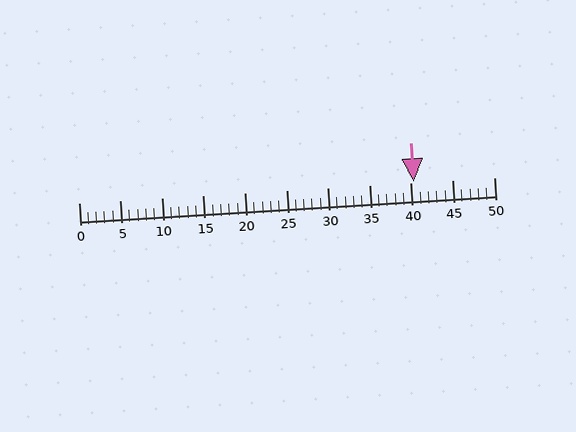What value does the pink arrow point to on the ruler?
The pink arrow points to approximately 40.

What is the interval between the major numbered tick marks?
The major tick marks are spaced 5 units apart.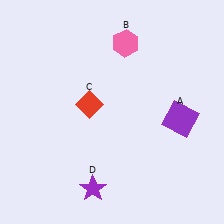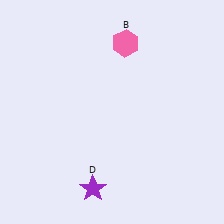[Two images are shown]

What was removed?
The red diamond (C), the purple square (A) were removed in Image 2.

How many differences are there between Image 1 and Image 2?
There are 2 differences between the two images.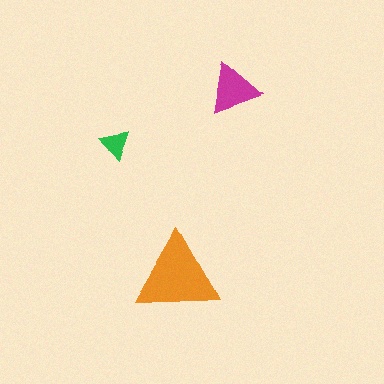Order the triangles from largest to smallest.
the orange one, the magenta one, the green one.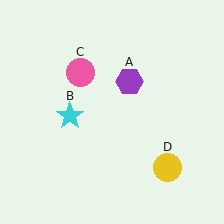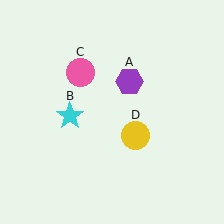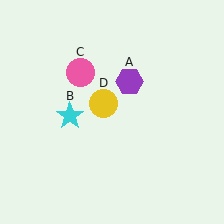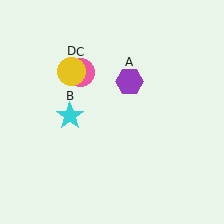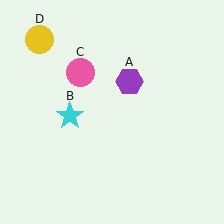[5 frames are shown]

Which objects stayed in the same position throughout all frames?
Purple hexagon (object A) and cyan star (object B) and pink circle (object C) remained stationary.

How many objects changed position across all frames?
1 object changed position: yellow circle (object D).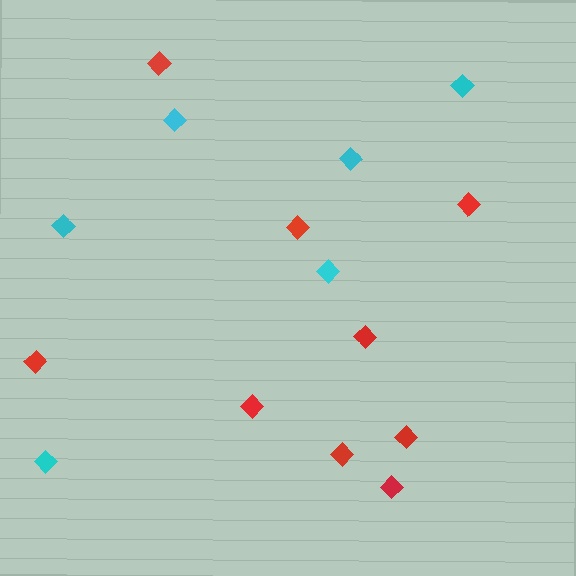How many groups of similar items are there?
There are 2 groups: one group of cyan diamonds (6) and one group of red diamonds (9).